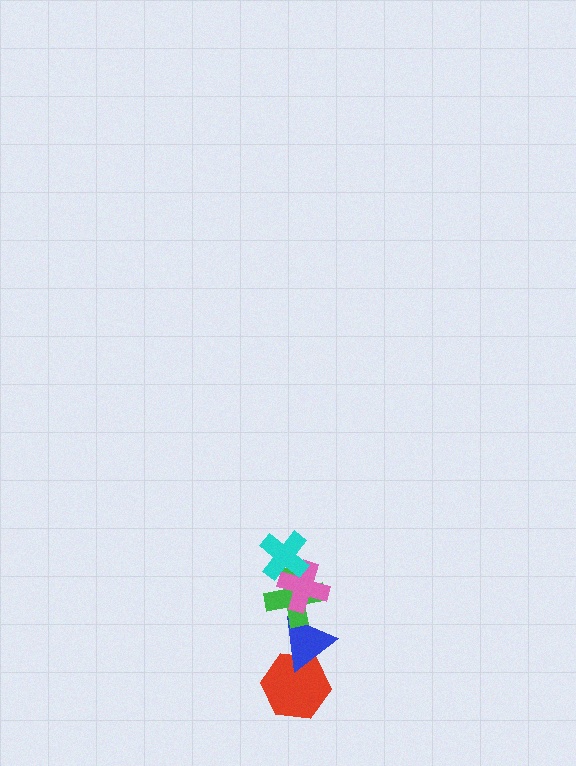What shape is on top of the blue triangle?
The green cross is on top of the blue triangle.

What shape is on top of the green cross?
The pink cross is on top of the green cross.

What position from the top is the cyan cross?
The cyan cross is 1st from the top.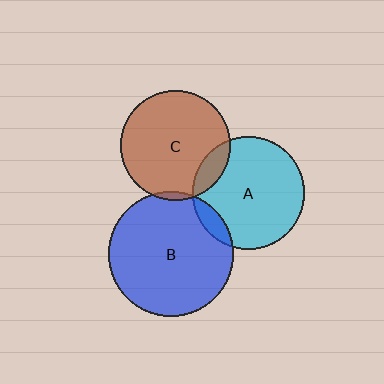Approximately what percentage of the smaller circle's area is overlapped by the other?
Approximately 5%.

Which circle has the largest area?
Circle B (blue).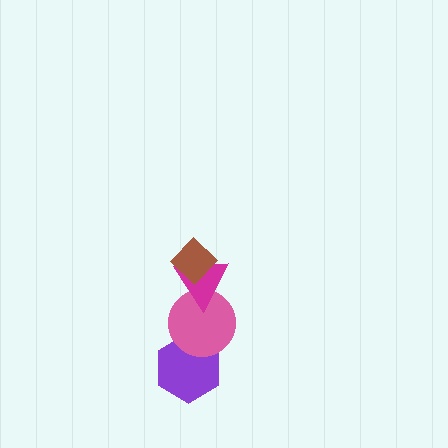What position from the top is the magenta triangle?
The magenta triangle is 2nd from the top.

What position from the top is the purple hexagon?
The purple hexagon is 4th from the top.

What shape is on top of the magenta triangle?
The brown diamond is on top of the magenta triangle.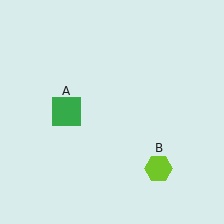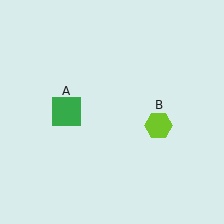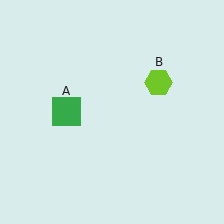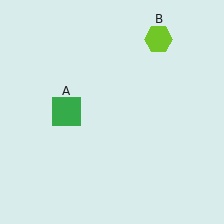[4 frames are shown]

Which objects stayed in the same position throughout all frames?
Green square (object A) remained stationary.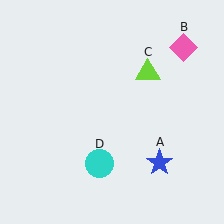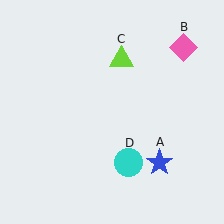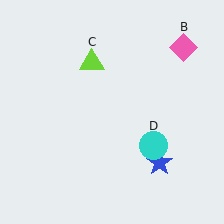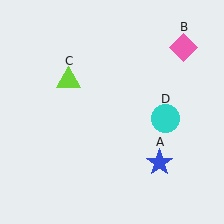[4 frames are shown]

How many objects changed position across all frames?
2 objects changed position: lime triangle (object C), cyan circle (object D).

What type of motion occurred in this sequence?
The lime triangle (object C), cyan circle (object D) rotated counterclockwise around the center of the scene.